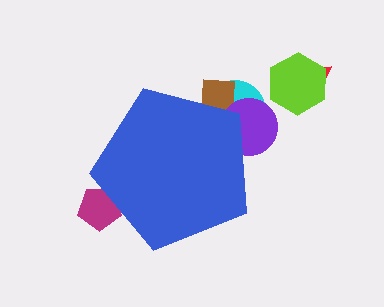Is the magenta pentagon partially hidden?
Yes, the magenta pentagon is partially hidden behind the blue pentagon.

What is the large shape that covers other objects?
A blue pentagon.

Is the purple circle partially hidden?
Yes, the purple circle is partially hidden behind the blue pentagon.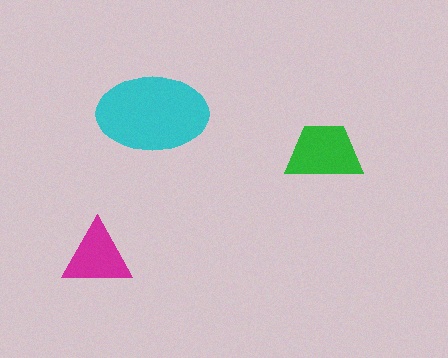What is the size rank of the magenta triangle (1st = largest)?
3rd.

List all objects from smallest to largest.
The magenta triangle, the green trapezoid, the cyan ellipse.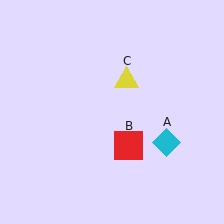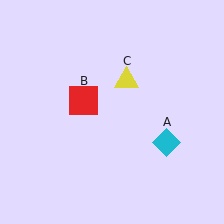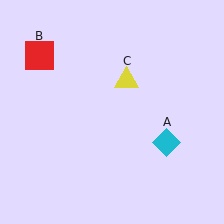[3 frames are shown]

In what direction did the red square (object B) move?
The red square (object B) moved up and to the left.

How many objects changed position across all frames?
1 object changed position: red square (object B).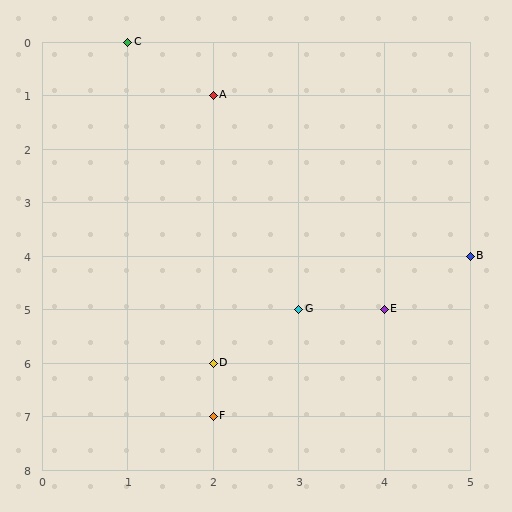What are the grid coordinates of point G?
Point G is at grid coordinates (3, 5).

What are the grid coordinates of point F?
Point F is at grid coordinates (2, 7).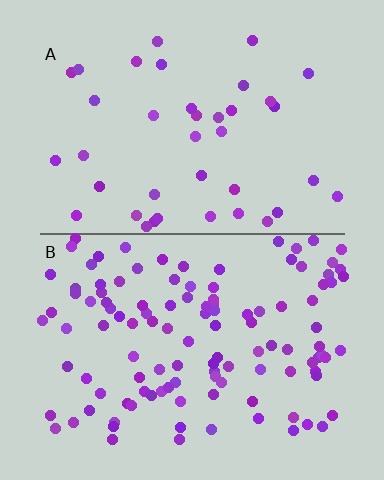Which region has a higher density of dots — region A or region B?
B (the bottom).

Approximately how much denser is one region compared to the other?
Approximately 3.0× — region B over region A.